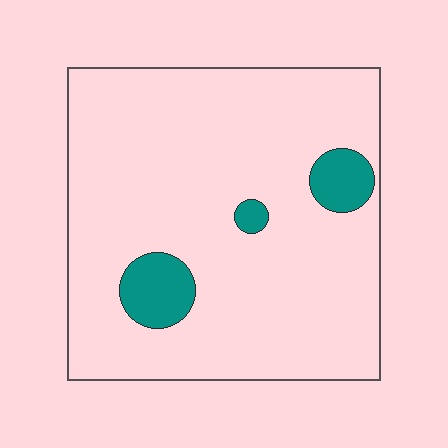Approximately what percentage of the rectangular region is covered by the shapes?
Approximately 10%.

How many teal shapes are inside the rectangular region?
3.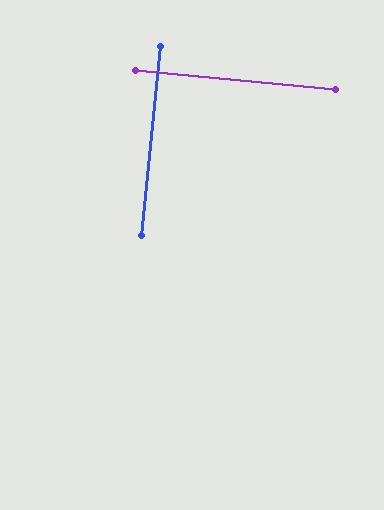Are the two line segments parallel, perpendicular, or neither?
Perpendicular — they meet at approximately 90°.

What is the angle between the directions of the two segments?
Approximately 90 degrees.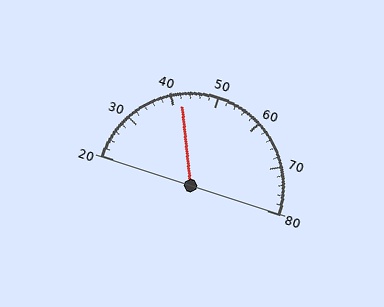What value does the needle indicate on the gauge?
The needle indicates approximately 42.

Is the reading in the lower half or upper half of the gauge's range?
The reading is in the lower half of the range (20 to 80).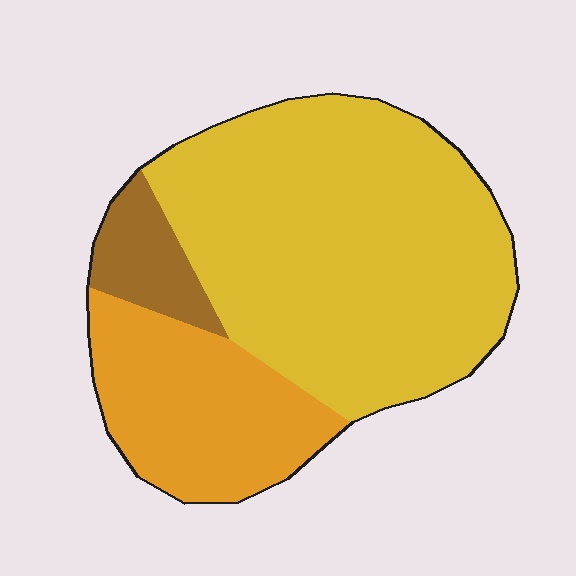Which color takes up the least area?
Brown, at roughly 10%.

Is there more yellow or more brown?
Yellow.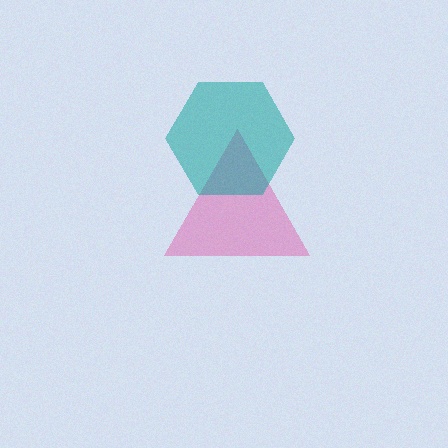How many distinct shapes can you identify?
There are 2 distinct shapes: a pink triangle, a teal hexagon.